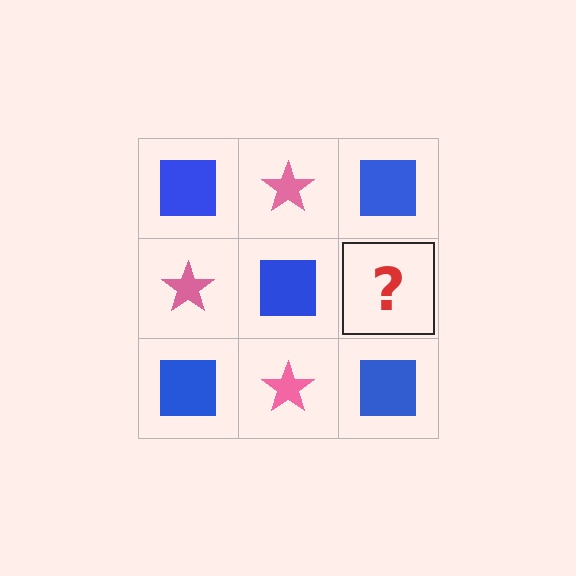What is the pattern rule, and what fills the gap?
The rule is that it alternates blue square and pink star in a checkerboard pattern. The gap should be filled with a pink star.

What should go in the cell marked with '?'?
The missing cell should contain a pink star.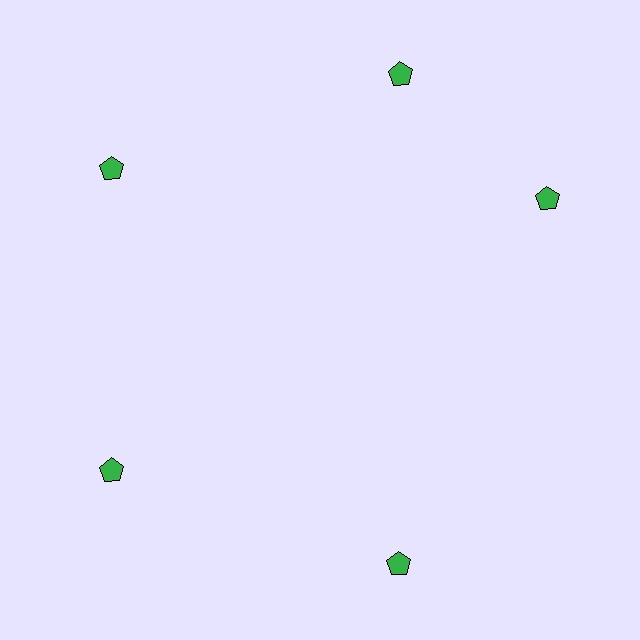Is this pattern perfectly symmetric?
No. The 5 green pentagons are arranged in a ring, but one element near the 3 o'clock position is rotated out of alignment along the ring, breaking the 5-fold rotational symmetry.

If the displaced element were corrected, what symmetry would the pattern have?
It would have 5-fold rotational symmetry — the pattern would map onto itself every 72 degrees.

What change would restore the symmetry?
The symmetry would be restored by rotating it back into even spacing with its neighbors so that all 5 pentagons sit at equal angles and equal distance from the center.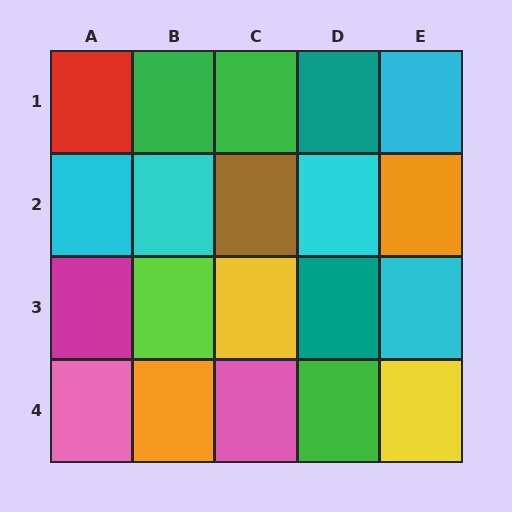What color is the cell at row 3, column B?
Lime.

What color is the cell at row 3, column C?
Yellow.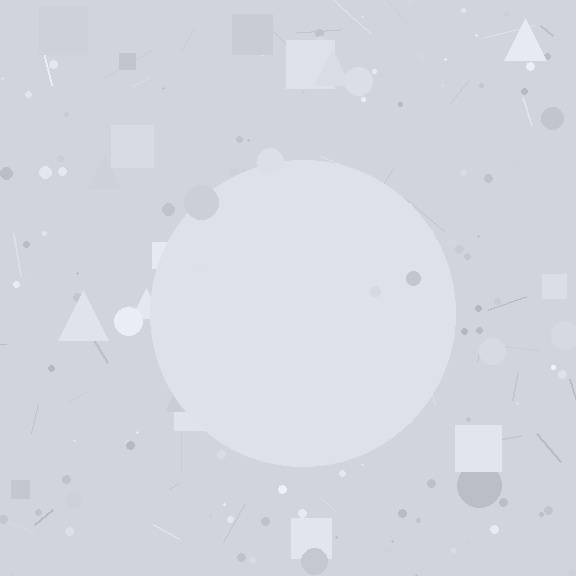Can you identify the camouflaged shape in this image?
The camouflaged shape is a circle.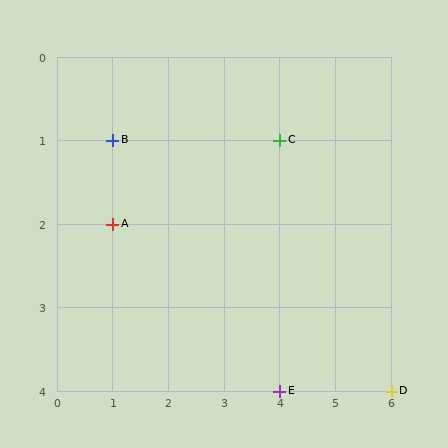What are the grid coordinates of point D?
Point D is at grid coordinates (6, 4).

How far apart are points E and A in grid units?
Points E and A are 3 columns and 2 rows apart (about 3.6 grid units diagonally).